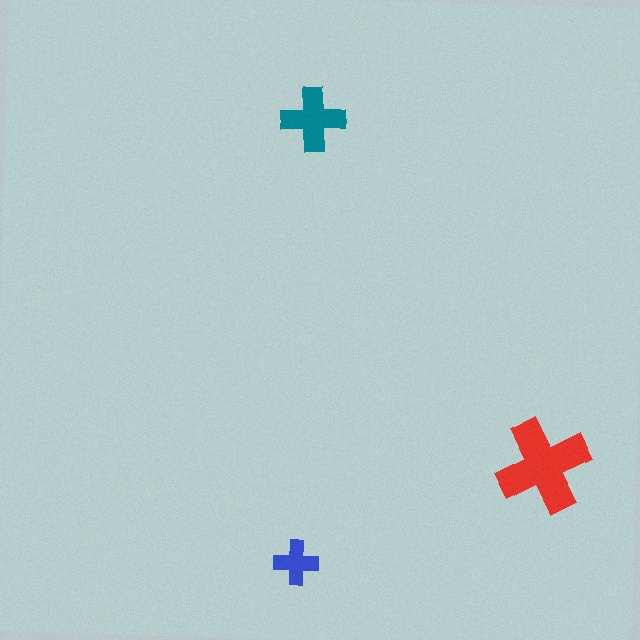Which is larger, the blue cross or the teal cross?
The teal one.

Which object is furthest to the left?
The blue cross is leftmost.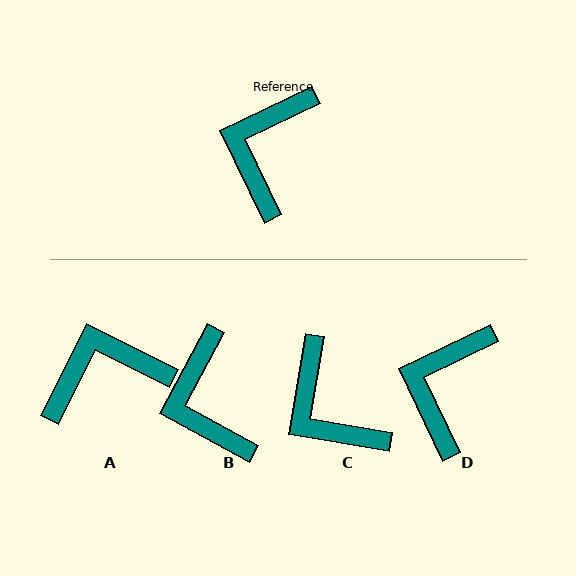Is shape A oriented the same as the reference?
No, it is off by about 52 degrees.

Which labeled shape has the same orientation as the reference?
D.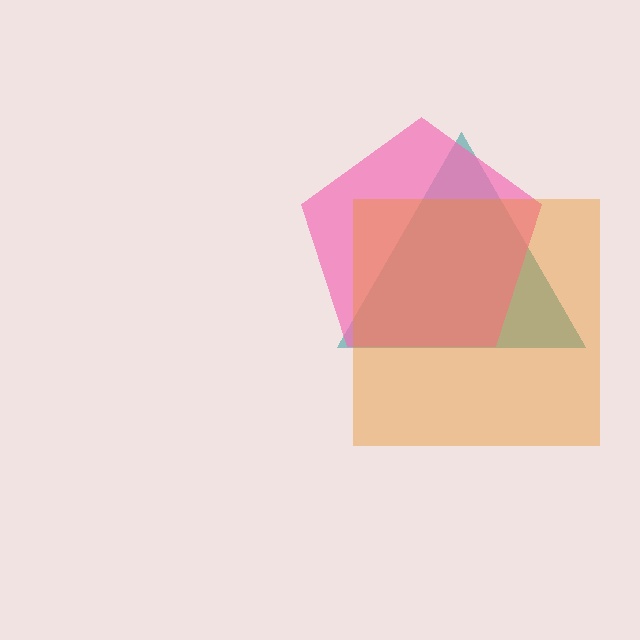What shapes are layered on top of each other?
The layered shapes are: a teal triangle, a pink pentagon, an orange square.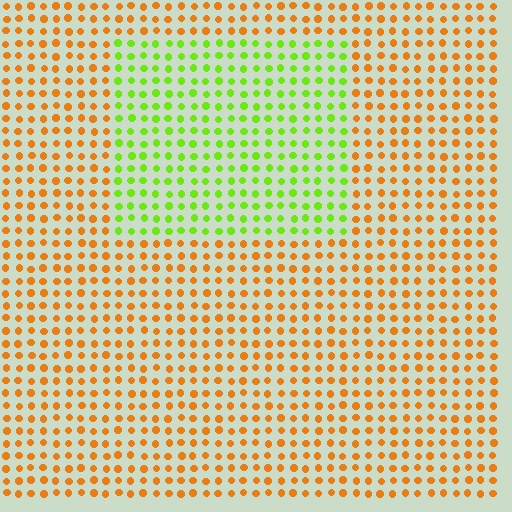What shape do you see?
I see a rectangle.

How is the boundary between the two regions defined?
The boundary is defined purely by a slight shift in hue (about 66 degrees). Spacing, size, and orientation are identical on both sides.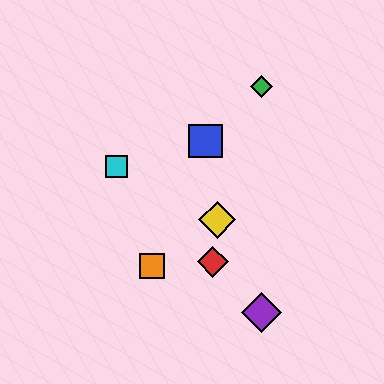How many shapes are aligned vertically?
2 shapes (the green diamond, the purple diamond) are aligned vertically.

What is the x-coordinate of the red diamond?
The red diamond is at x≈213.